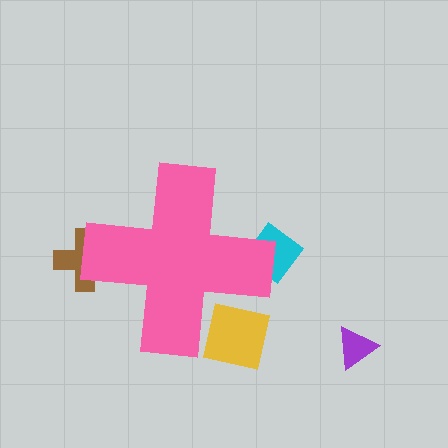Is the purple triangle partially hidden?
No, the purple triangle is fully visible.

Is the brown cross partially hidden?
Yes, the brown cross is partially hidden behind the pink cross.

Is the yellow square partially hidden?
Yes, the yellow square is partially hidden behind the pink cross.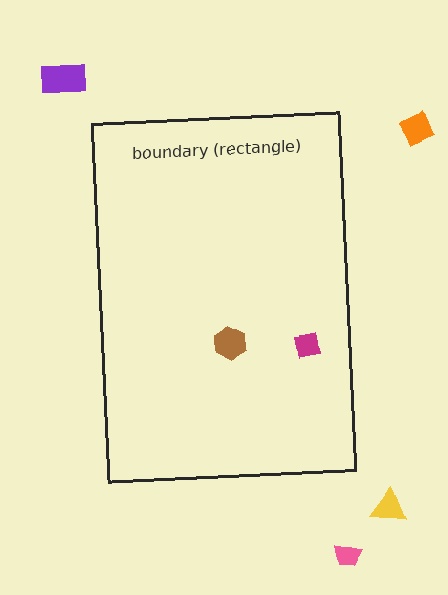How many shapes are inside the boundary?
2 inside, 4 outside.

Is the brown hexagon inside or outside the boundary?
Inside.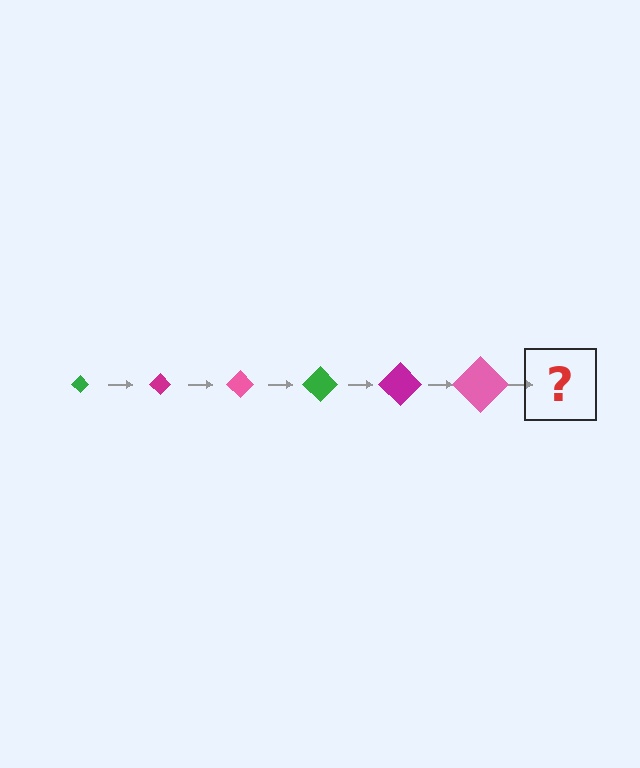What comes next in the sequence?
The next element should be a green diamond, larger than the previous one.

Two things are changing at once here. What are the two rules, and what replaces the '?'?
The two rules are that the diamond grows larger each step and the color cycles through green, magenta, and pink. The '?' should be a green diamond, larger than the previous one.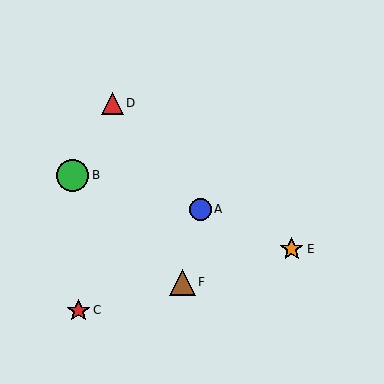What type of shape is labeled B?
Shape B is a green circle.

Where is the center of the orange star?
The center of the orange star is at (292, 249).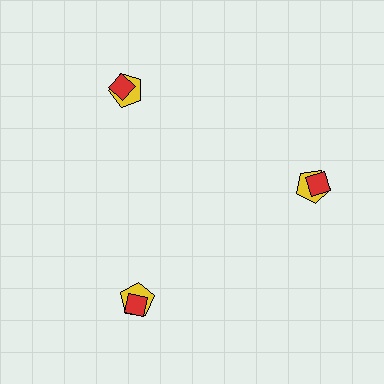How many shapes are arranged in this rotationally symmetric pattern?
There are 6 shapes, arranged in 3 groups of 2.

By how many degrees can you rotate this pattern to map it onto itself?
The pattern maps onto itself every 120 degrees of rotation.